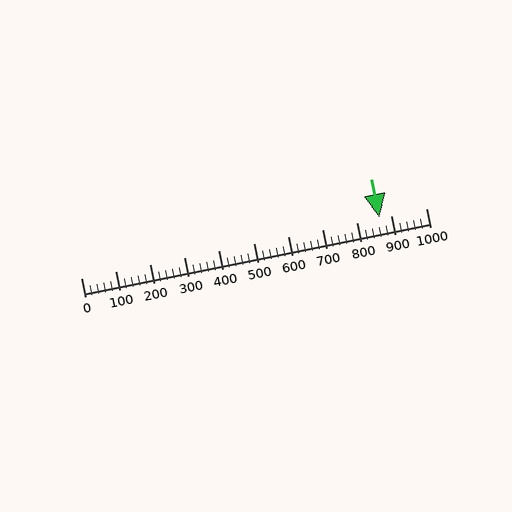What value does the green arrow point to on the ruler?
The green arrow points to approximately 866.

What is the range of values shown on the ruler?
The ruler shows values from 0 to 1000.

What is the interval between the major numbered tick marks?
The major tick marks are spaced 100 units apart.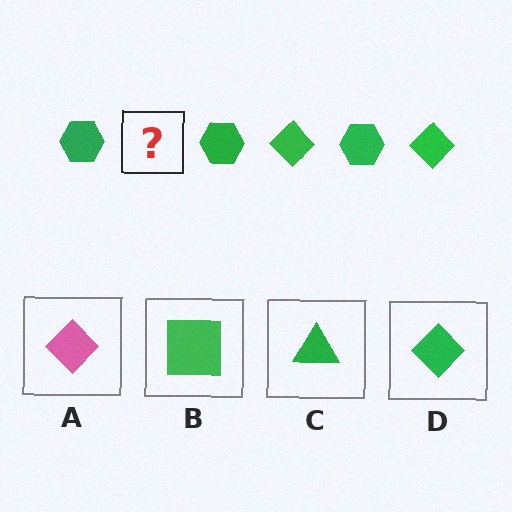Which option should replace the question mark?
Option D.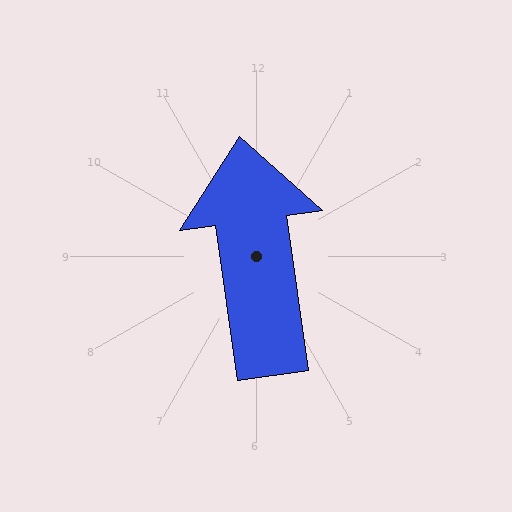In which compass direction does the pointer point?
North.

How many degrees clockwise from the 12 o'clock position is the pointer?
Approximately 352 degrees.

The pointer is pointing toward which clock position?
Roughly 12 o'clock.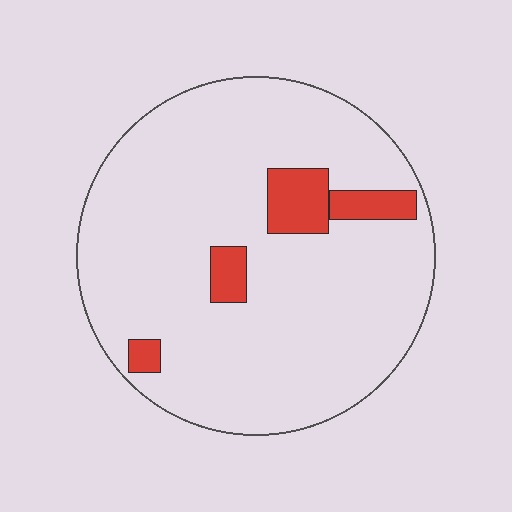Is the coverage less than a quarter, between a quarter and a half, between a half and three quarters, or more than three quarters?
Less than a quarter.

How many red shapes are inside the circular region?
4.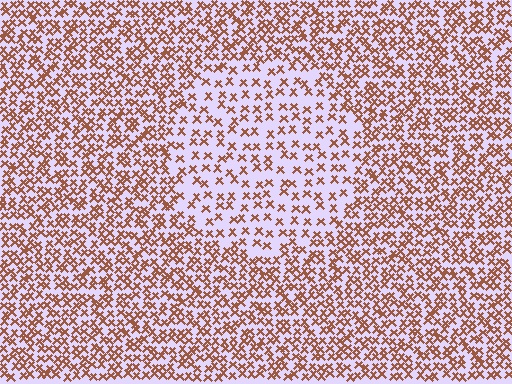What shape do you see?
I see a circle.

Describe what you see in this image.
The image contains small brown elements arranged at two different densities. A circle-shaped region is visible where the elements are less densely packed than the surrounding area.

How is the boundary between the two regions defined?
The boundary is defined by a change in element density (approximately 2.0x ratio). All elements are the same color, size, and shape.